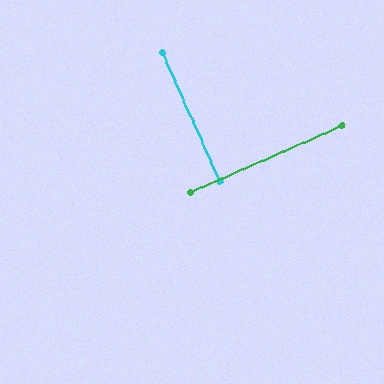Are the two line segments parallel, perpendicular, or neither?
Perpendicular — they meet at approximately 90°.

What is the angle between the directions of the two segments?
Approximately 90 degrees.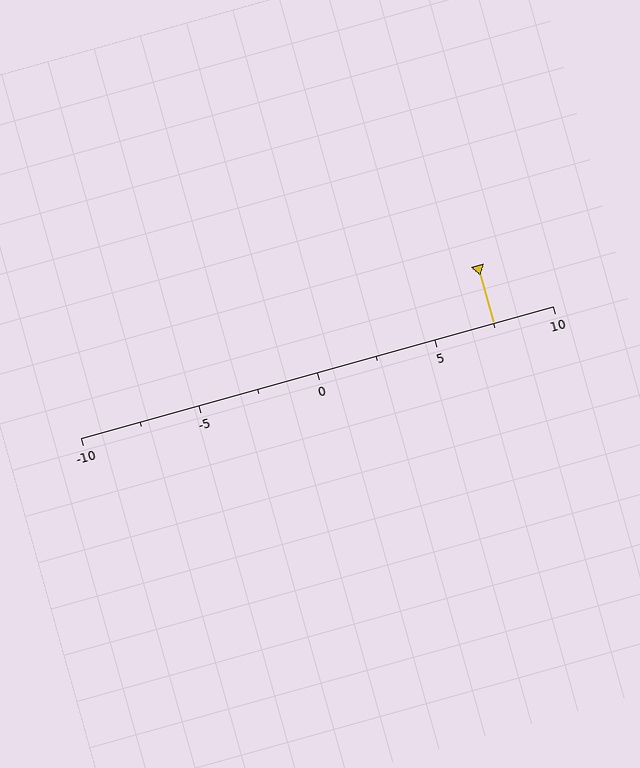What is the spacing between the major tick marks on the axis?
The major ticks are spaced 5 apart.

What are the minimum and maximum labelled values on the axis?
The axis runs from -10 to 10.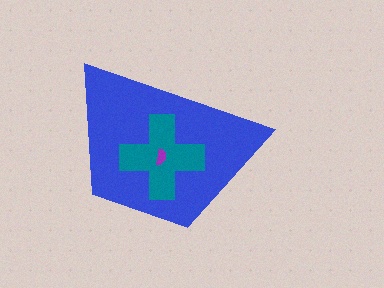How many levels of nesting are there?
3.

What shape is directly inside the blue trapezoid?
The teal cross.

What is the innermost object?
The purple semicircle.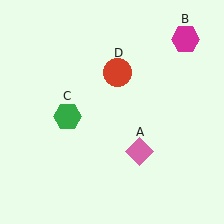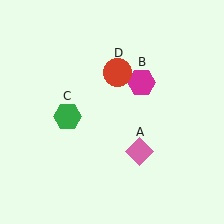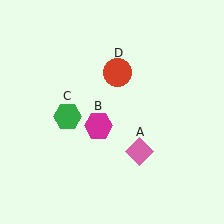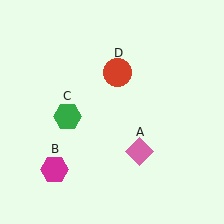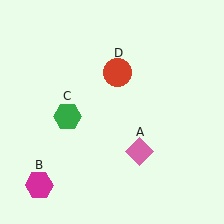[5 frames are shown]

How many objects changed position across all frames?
1 object changed position: magenta hexagon (object B).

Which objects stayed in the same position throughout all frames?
Pink diamond (object A) and green hexagon (object C) and red circle (object D) remained stationary.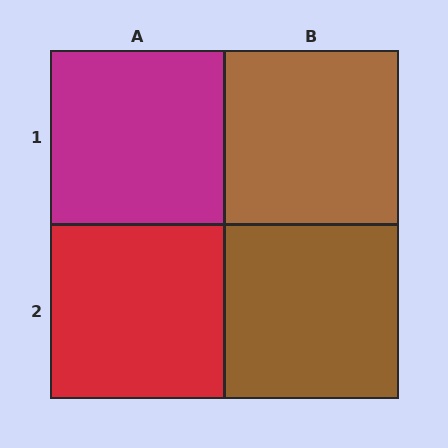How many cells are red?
1 cell is red.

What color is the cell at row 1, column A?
Magenta.